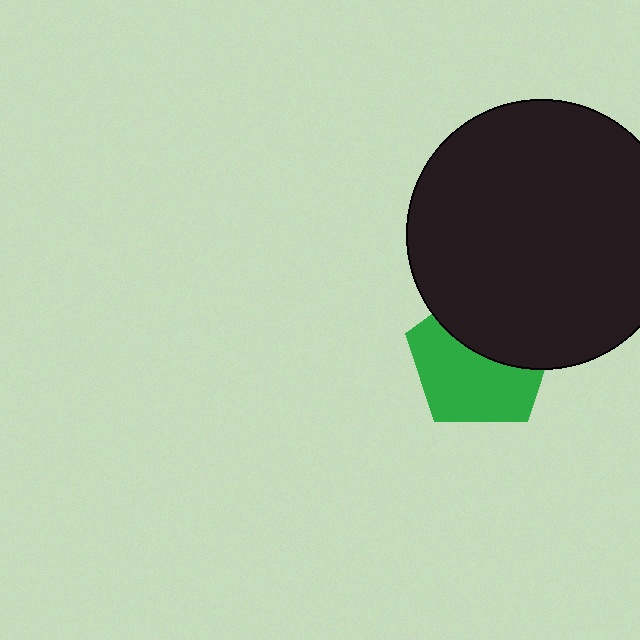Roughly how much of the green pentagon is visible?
About half of it is visible (roughly 57%).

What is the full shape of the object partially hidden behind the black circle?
The partially hidden object is a green pentagon.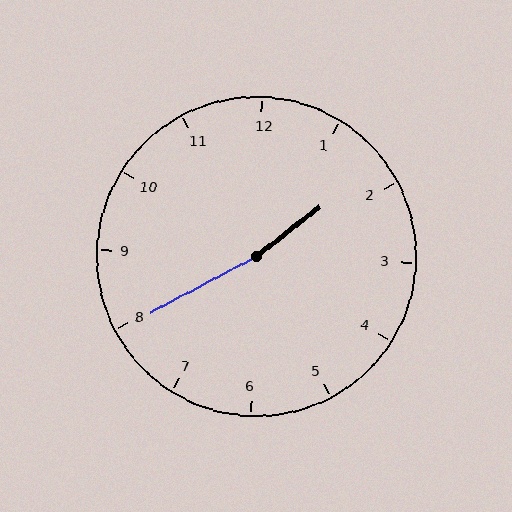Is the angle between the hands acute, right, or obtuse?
It is obtuse.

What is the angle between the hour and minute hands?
Approximately 170 degrees.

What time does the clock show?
1:40.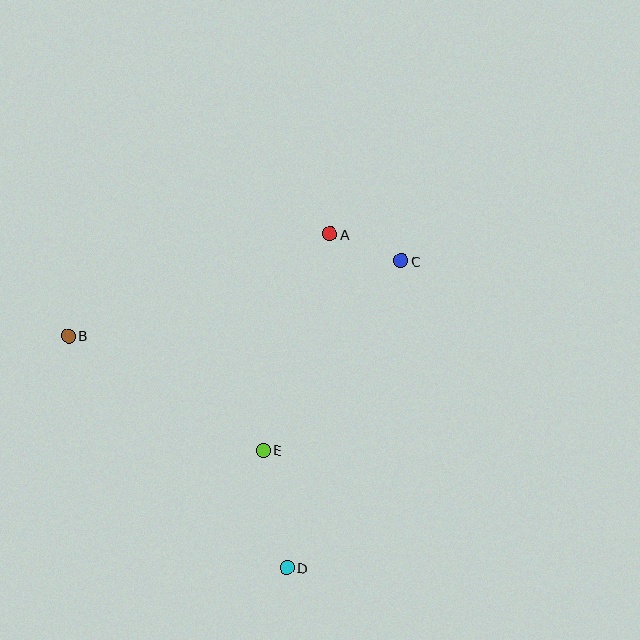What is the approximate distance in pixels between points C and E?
The distance between C and E is approximately 234 pixels.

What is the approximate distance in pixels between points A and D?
The distance between A and D is approximately 336 pixels.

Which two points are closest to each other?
Points A and C are closest to each other.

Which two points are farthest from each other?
Points B and C are farthest from each other.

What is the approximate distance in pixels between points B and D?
The distance between B and D is approximately 319 pixels.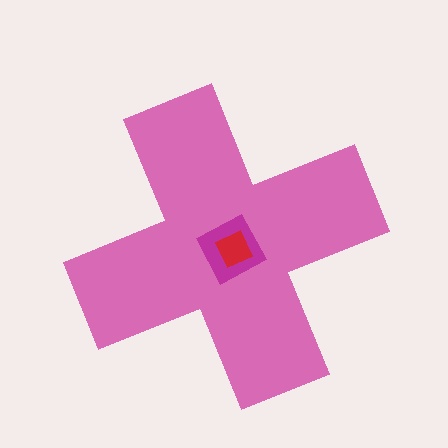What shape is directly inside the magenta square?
The red diamond.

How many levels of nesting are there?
3.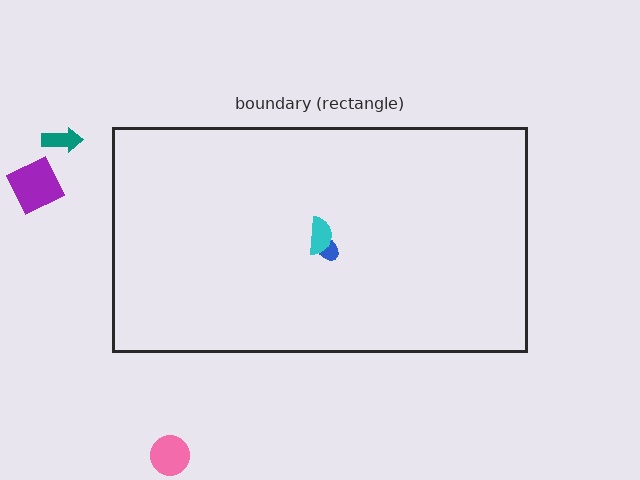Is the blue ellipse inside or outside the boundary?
Inside.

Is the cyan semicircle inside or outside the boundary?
Inside.